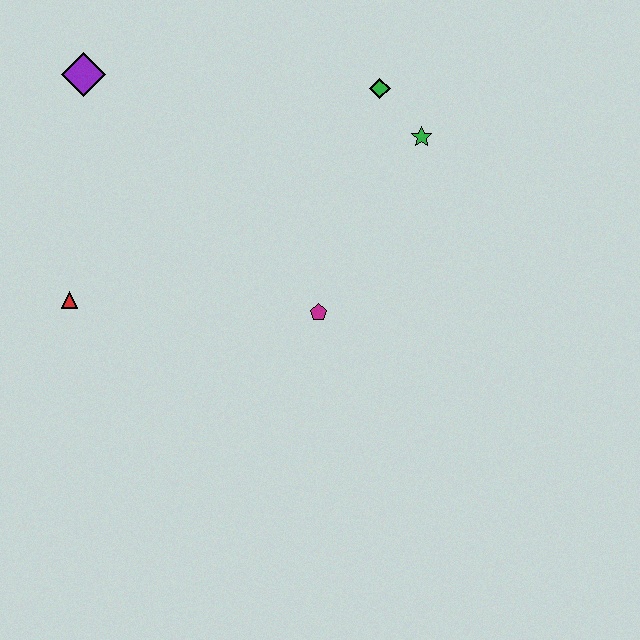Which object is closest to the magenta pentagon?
The green star is closest to the magenta pentagon.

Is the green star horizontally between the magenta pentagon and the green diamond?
No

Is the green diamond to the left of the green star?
Yes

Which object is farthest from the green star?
The red triangle is farthest from the green star.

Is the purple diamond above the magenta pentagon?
Yes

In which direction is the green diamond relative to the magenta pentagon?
The green diamond is above the magenta pentagon.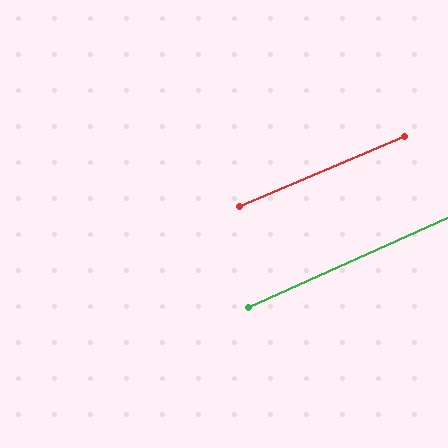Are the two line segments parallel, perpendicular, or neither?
Parallel — their directions differ by only 1.0°.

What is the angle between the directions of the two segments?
Approximately 1 degree.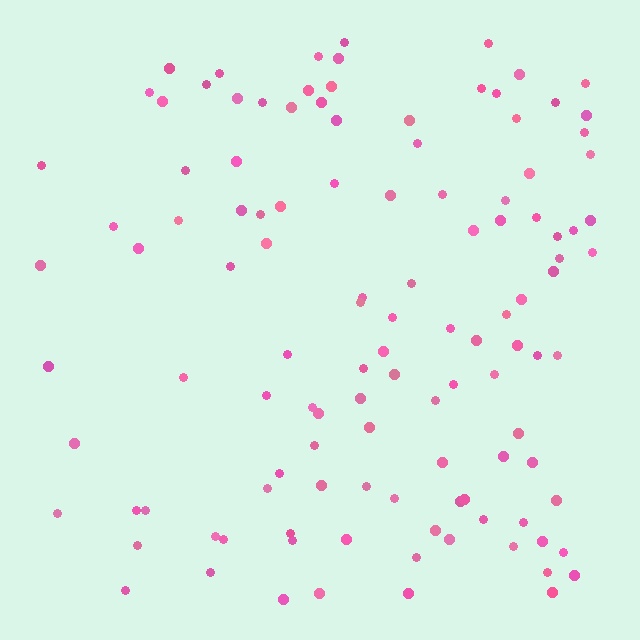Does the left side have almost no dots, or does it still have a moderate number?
Still a moderate number, just noticeably fewer than the right.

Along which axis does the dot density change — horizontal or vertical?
Horizontal.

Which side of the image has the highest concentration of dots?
The right.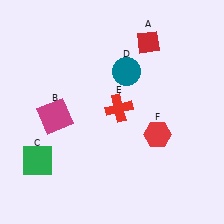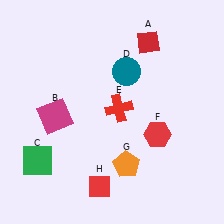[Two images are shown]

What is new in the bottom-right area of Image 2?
An orange pentagon (G) was added in the bottom-right area of Image 2.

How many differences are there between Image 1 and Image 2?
There are 2 differences between the two images.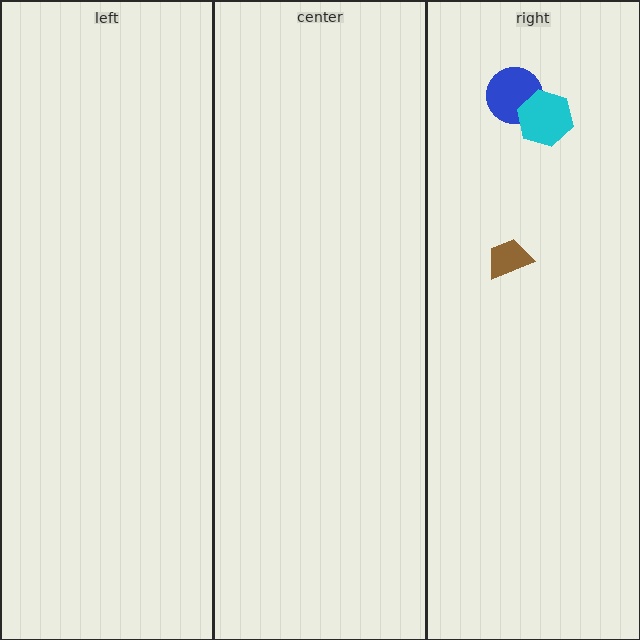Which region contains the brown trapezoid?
The right region.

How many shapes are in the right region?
3.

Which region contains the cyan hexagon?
The right region.